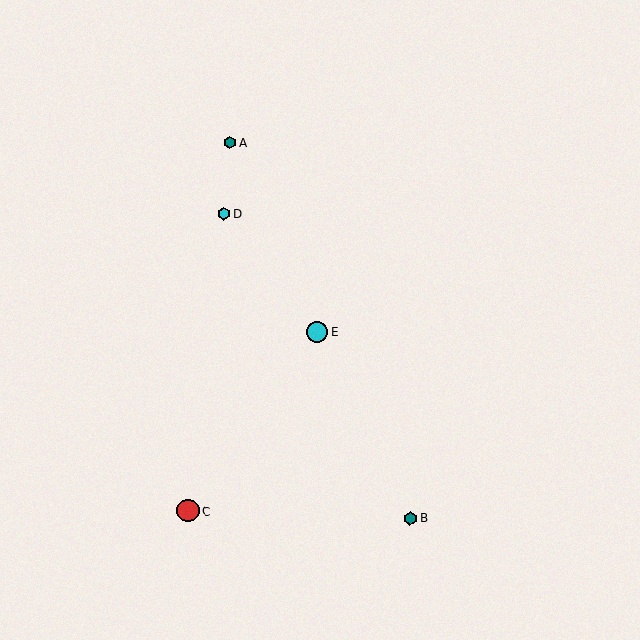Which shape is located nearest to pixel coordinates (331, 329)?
The cyan circle (labeled E) at (317, 332) is nearest to that location.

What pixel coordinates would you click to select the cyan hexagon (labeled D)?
Click at (224, 214) to select the cyan hexagon D.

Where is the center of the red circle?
The center of the red circle is at (188, 511).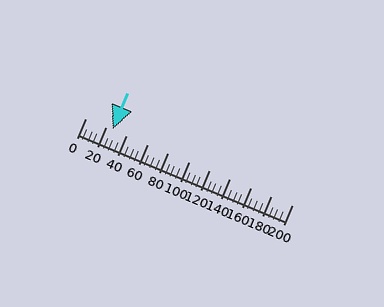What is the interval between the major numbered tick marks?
The major tick marks are spaced 20 units apart.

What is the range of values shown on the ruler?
The ruler shows values from 0 to 200.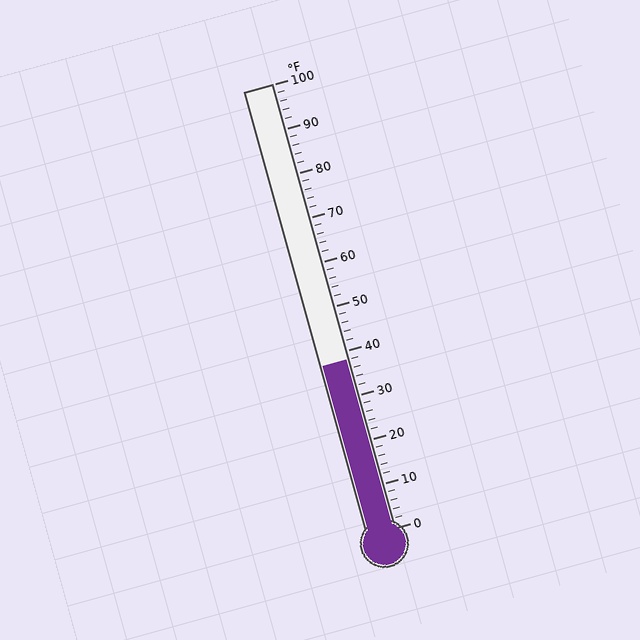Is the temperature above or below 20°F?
The temperature is above 20°F.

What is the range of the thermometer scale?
The thermometer scale ranges from 0°F to 100°F.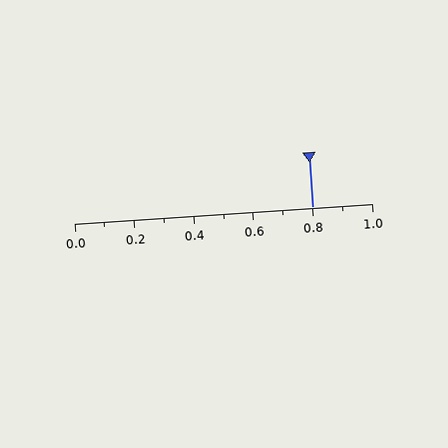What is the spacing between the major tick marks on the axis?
The major ticks are spaced 0.2 apart.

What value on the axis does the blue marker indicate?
The marker indicates approximately 0.8.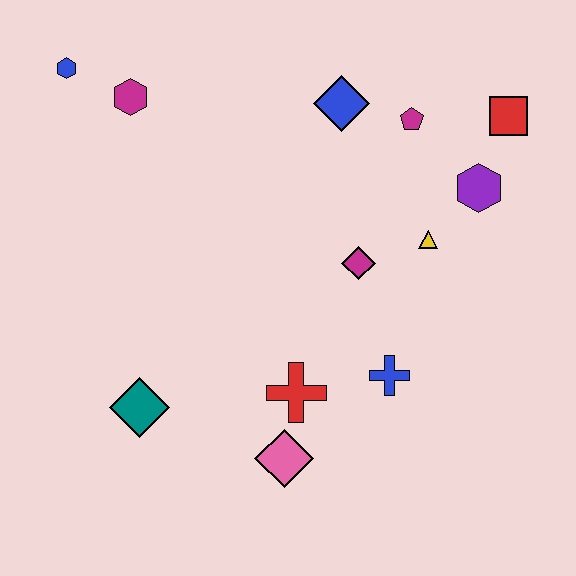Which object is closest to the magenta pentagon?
The blue diamond is closest to the magenta pentagon.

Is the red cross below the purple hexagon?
Yes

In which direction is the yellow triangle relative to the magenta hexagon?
The yellow triangle is to the right of the magenta hexagon.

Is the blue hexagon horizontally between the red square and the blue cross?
No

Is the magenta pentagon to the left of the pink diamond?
No